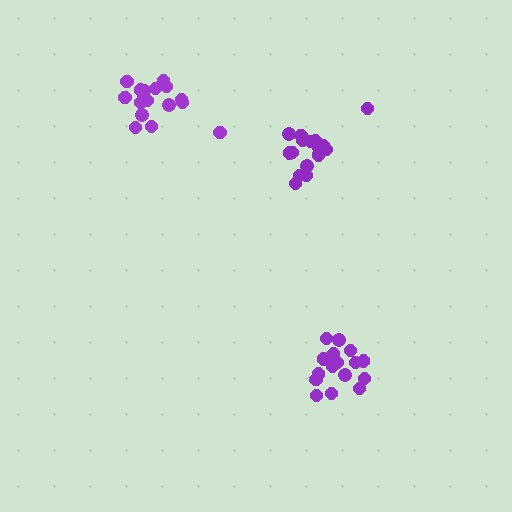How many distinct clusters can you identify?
There are 3 distinct clusters.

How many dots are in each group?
Group 1: 16 dots, Group 2: 17 dots, Group 3: 17 dots (50 total).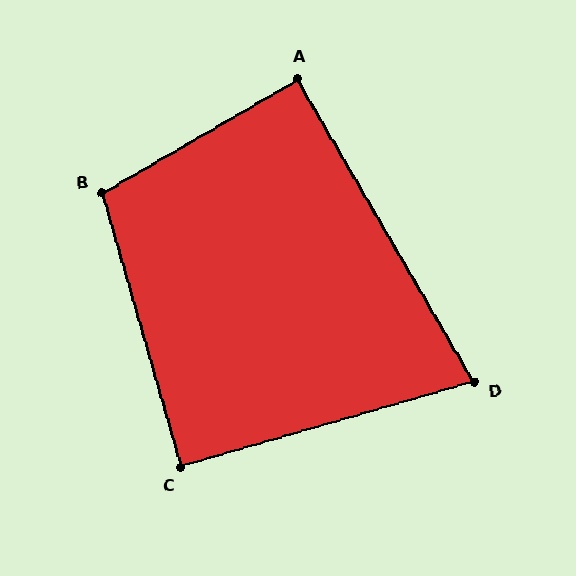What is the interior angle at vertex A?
Approximately 90 degrees (approximately right).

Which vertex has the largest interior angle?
B, at approximately 104 degrees.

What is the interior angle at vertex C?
Approximately 90 degrees (approximately right).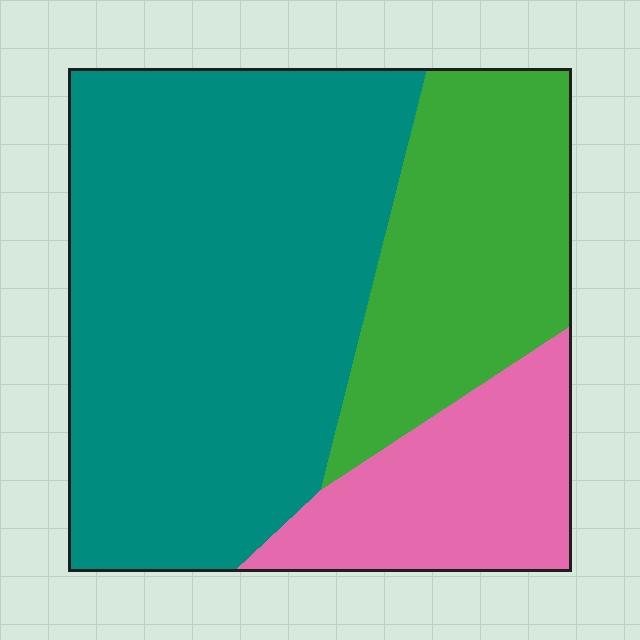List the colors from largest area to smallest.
From largest to smallest: teal, green, pink.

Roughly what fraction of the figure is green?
Green covers roughly 25% of the figure.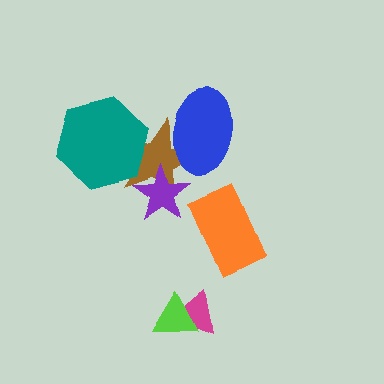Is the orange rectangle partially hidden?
No, no other shape covers it.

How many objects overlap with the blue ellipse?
1 object overlaps with the blue ellipse.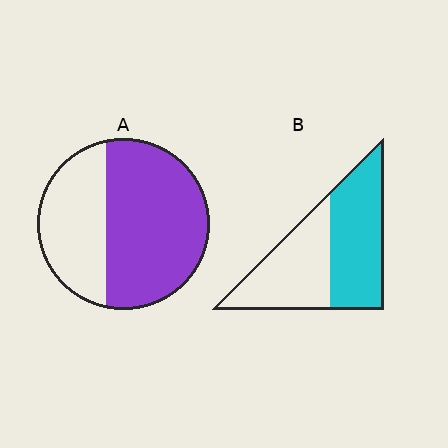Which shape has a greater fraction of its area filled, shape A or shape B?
Shape A.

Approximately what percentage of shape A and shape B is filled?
A is approximately 65% and B is approximately 55%.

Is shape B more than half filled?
Roughly half.